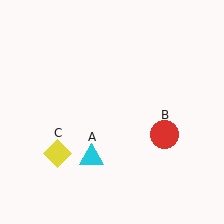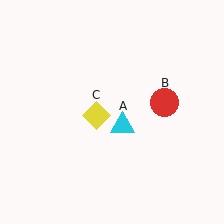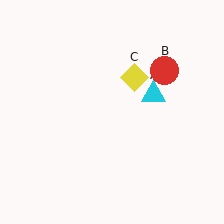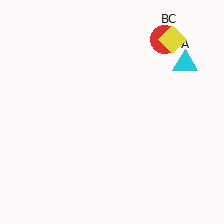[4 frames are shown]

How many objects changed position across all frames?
3 objects changed position: cyan triangle (object A), red circle (object B), yellow diamond (object C).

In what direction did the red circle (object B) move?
The red circle (object B) moved up.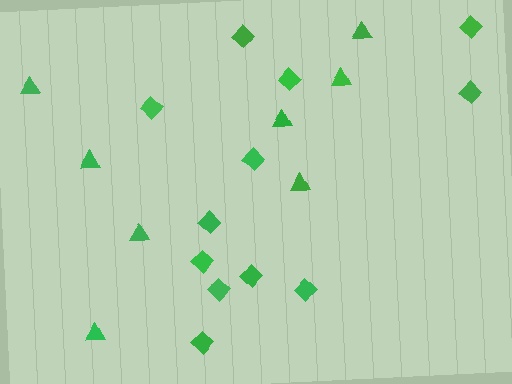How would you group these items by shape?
There are 2 groups: one group of diamonds (12) and one group of triangles (8).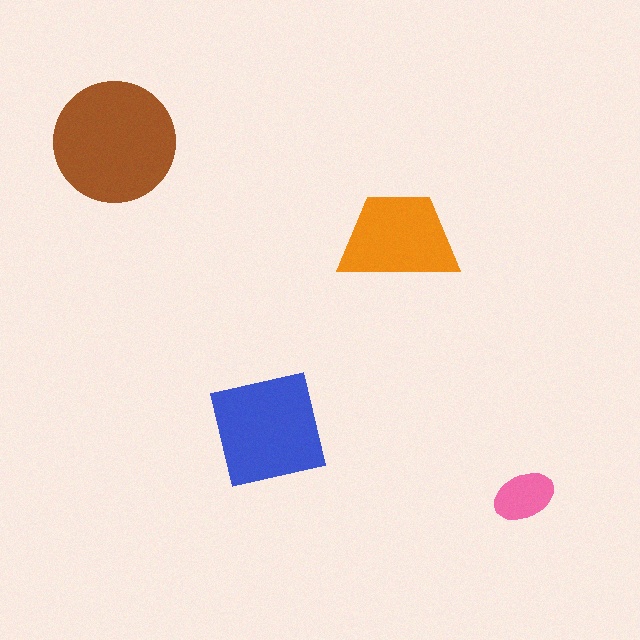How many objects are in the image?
There are 4 objects in the image.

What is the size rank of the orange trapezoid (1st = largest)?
3rd.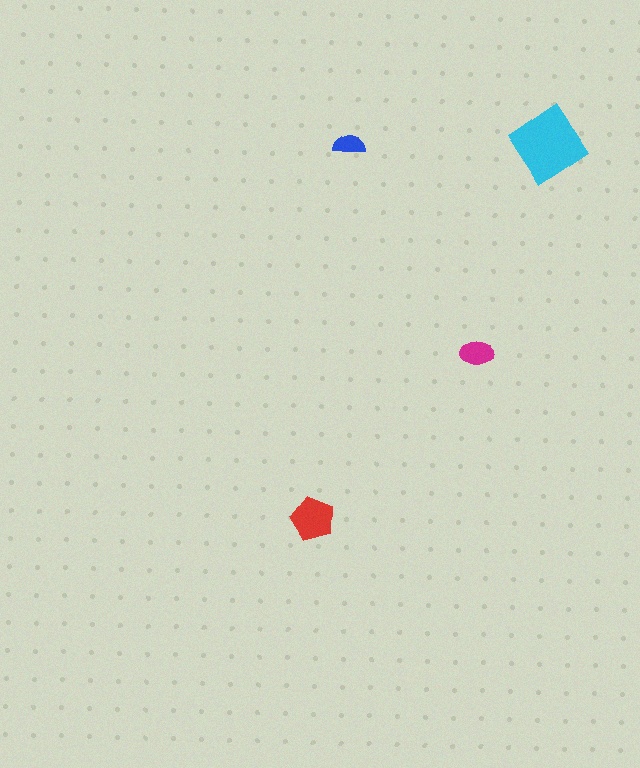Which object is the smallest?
The blue semicircle.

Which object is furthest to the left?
The red pentagon is leftmost.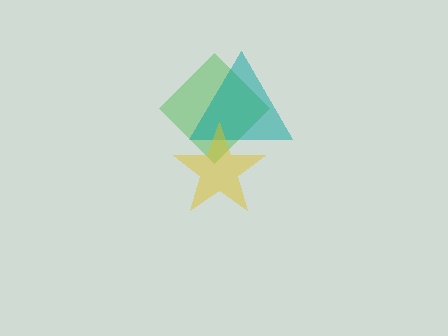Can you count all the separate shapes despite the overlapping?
Yes, there are 3 separate shapes.